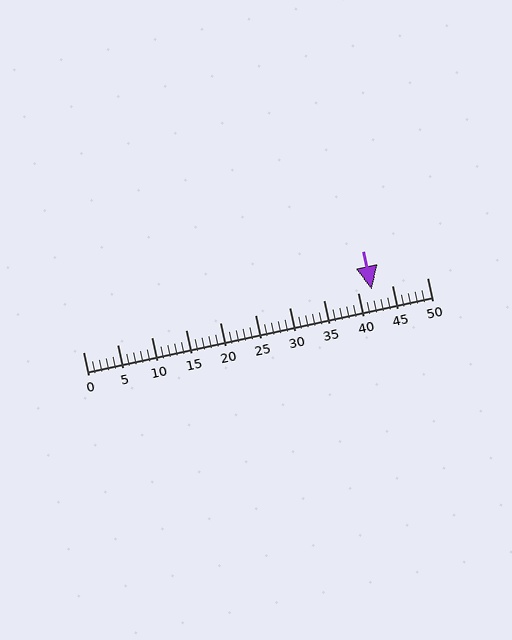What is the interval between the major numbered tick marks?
The major tick marks are spaced 5 units apart.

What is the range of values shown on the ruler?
The ruler shows values from 0 to 50.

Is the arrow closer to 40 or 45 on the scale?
The arrow is closer to 40.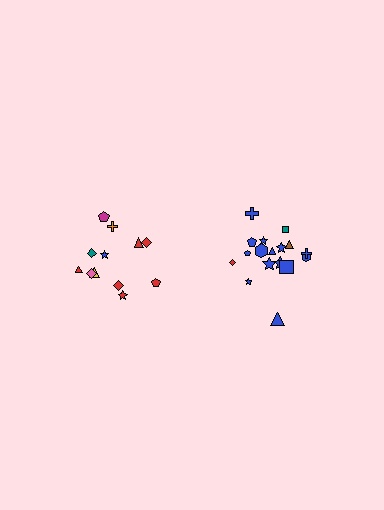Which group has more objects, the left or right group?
The right group.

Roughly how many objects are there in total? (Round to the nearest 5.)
Roughly 30 objects in total.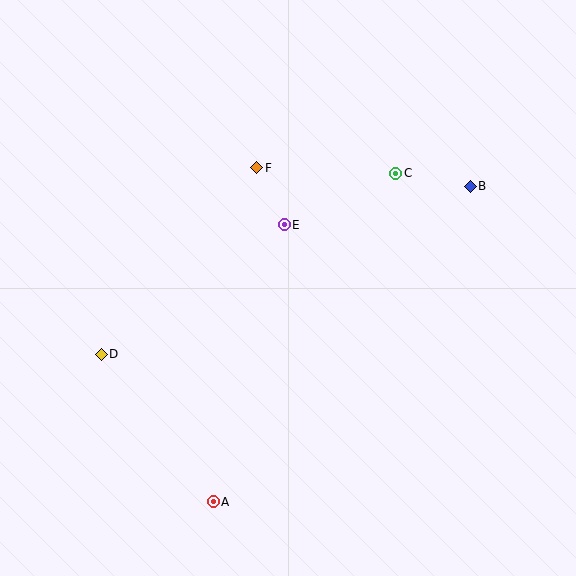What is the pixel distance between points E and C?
The distance between E and C is 123 pixels.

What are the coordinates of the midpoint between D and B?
The midpoint between D and B is at (286, 270).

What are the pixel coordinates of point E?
Point E is at (284, 225).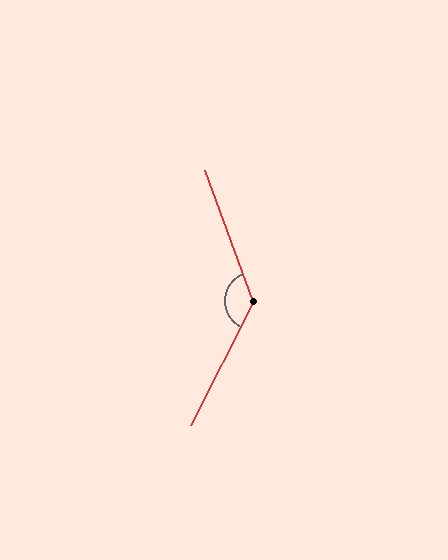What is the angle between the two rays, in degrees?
Approximately 133 degrees.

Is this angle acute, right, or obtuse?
It is obtuse.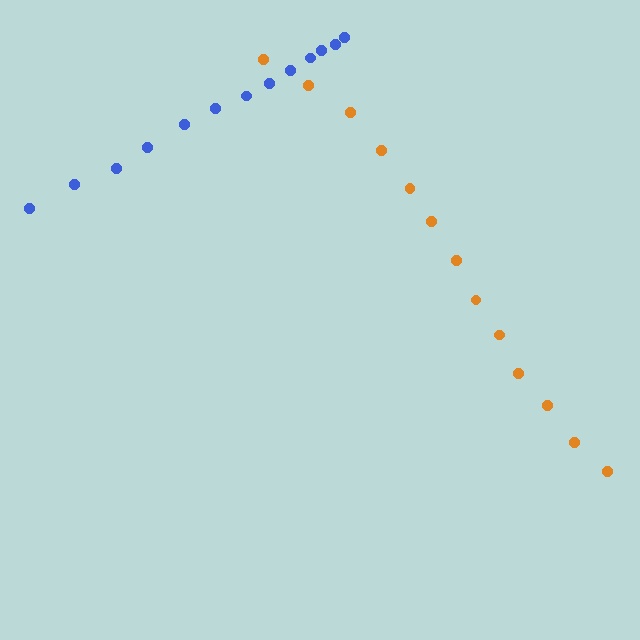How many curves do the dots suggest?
There are 2 distinct paths.